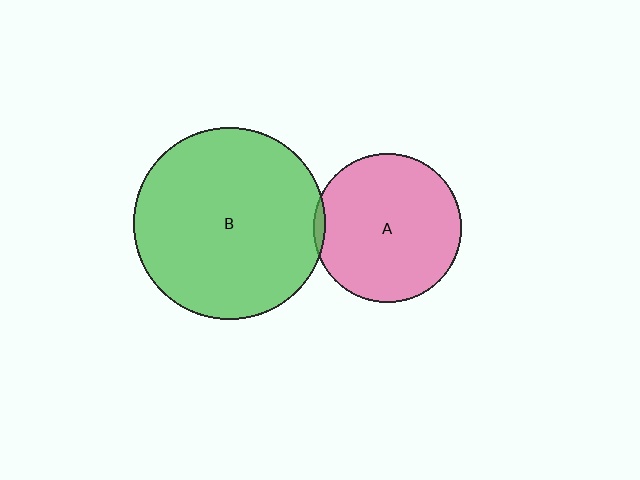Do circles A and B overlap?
Yes.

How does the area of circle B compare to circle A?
Approximately 1.7 times.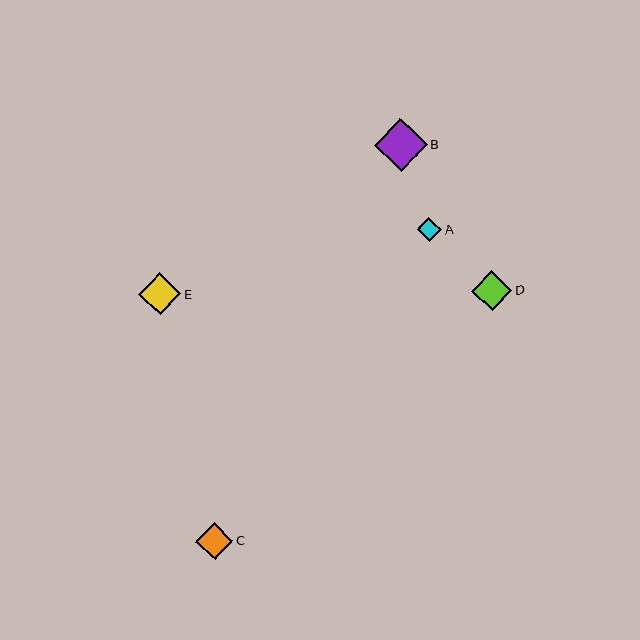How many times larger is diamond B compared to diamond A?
Diamond B is approximately 2.2 times the size of diamond A.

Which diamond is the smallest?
Diamond A is the smallest with a size of approximately 24 pixels.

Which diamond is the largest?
Diamond B is the largest with a size of approximately 53 pixels.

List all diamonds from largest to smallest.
From largest to smallest: B, E, D, C, A.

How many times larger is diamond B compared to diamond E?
Diamond B is approximately 1.3 times the size of diamond E.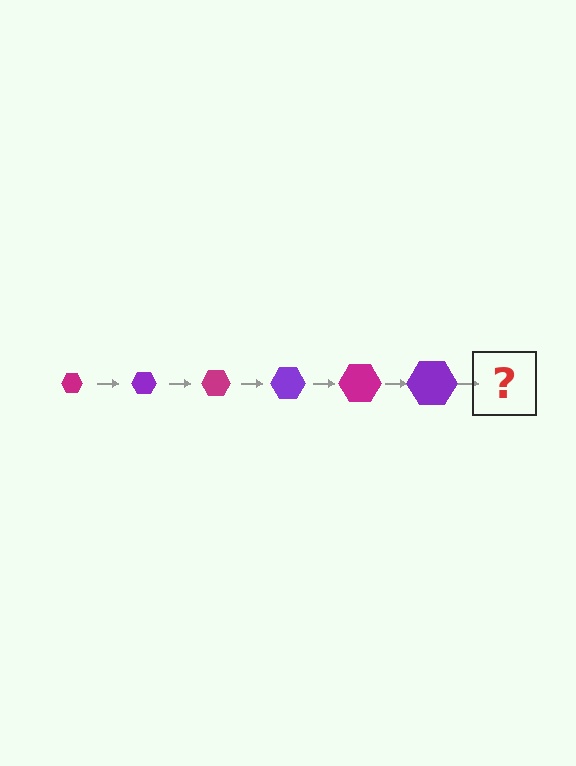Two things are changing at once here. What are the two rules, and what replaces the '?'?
The two rules are that the hexagon grows larger each step and the color cycles through magenta and purple. The '?' should be a magenta hexagon, larger than the previous one.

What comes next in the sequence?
The next element should be a magenta hexagon, larger than the previous one.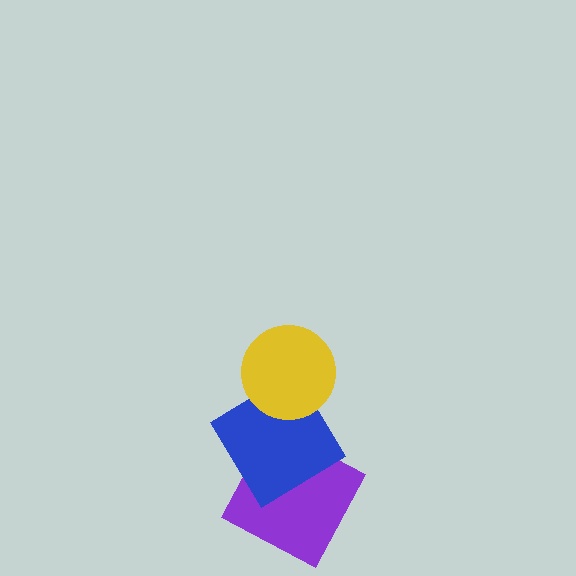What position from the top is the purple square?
The purple square is 3rd from the top.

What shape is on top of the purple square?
The blue diamond is on top of the purple square.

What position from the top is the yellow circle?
The yellow circle is 1st from the top.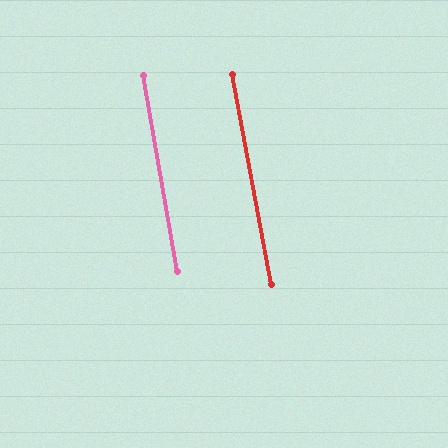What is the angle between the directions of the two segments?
Approximately 0 degrees.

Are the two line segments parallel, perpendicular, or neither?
Parallel — their directions differ by only 0.5°.